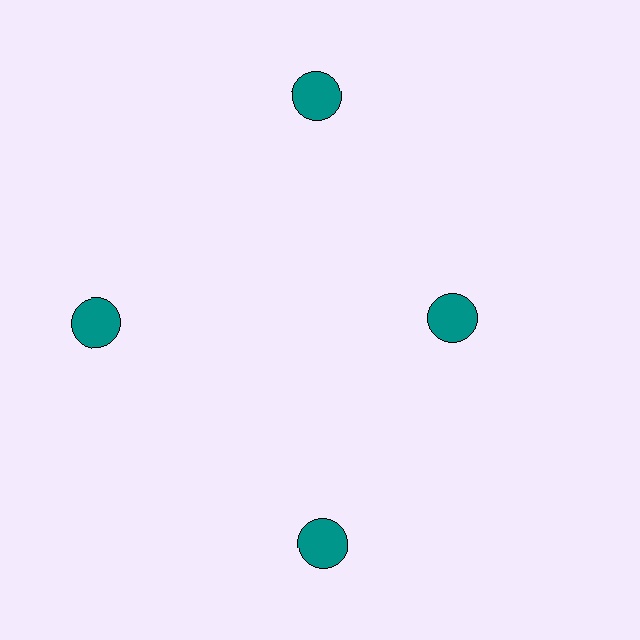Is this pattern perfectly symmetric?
No. The 4 teal circles are arranged in a ring, but one element near the 3 o'clock position is pulled inward toward the center, breaking the 4-fold rotational symmetry.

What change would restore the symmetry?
The symmetry would be restored by moving it outward, back onto the ring so that all 4 circles sit at equal angles and equal distance from the center.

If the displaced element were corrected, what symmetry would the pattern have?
It would have 4-fold rotational symmetry — the pattern would map onto itself every 90 degrees.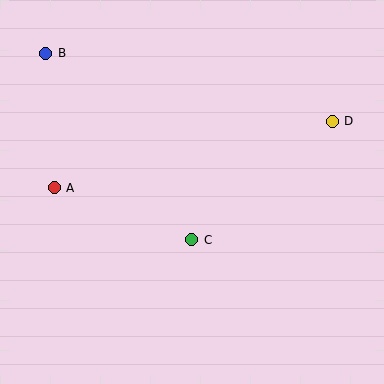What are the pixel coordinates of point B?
Point B is at (46, 53).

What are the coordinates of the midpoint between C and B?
The midpoint between C and B is at (119, 147).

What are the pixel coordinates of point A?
Point A is at (54, 188).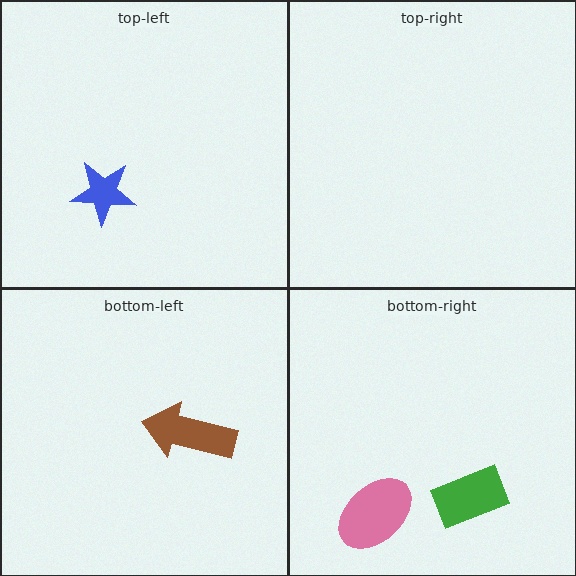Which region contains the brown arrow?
The bottom-left region.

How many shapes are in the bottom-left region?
1.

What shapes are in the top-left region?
The blue star.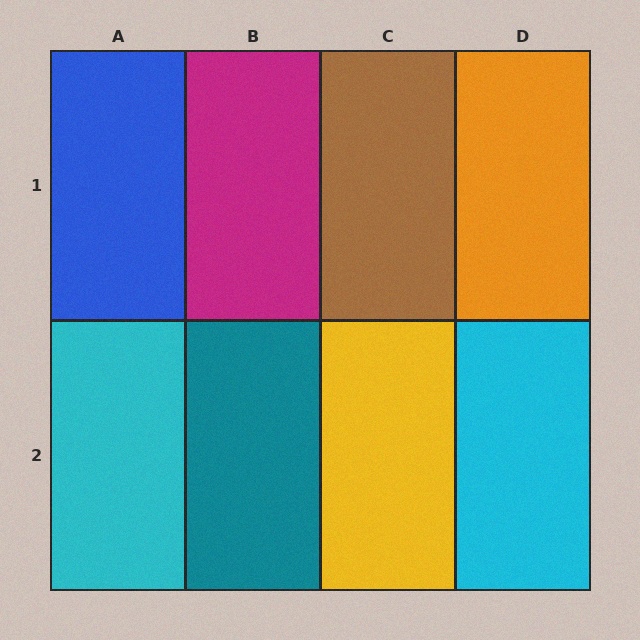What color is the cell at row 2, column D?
Cyan.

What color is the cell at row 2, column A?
Cyan.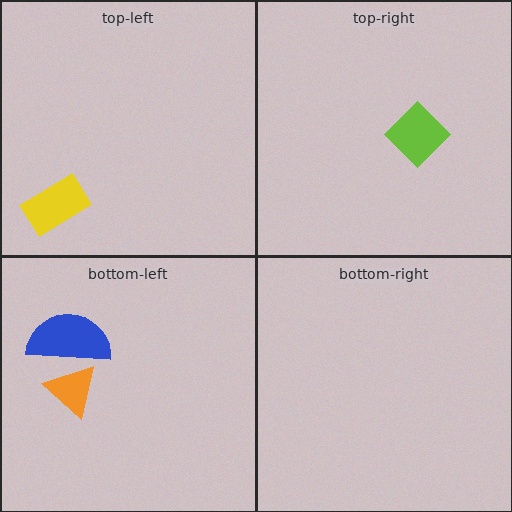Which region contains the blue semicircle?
The bottom-left region.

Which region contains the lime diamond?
The top-right region.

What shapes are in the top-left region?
The yellow rectangle.